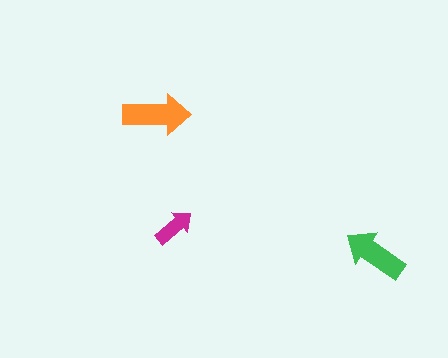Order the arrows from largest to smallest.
the orange one, the green one, the magenta one.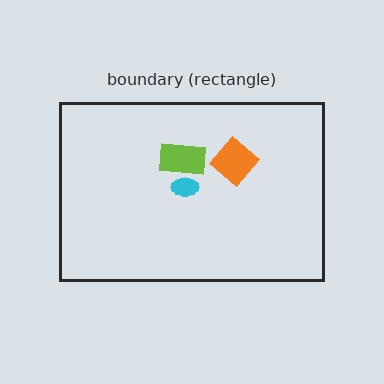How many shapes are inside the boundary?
3 inside, 0 outside.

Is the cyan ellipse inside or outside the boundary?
Inside.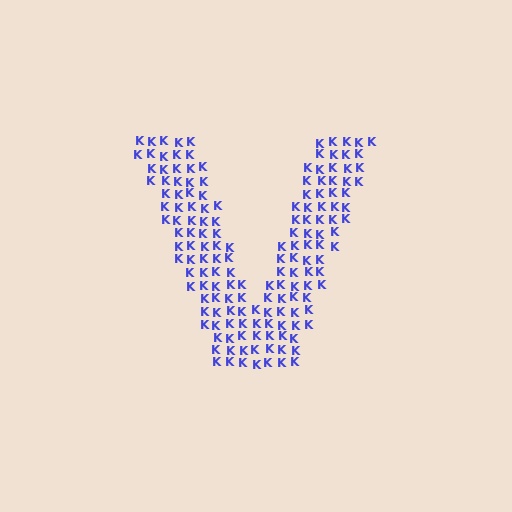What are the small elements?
The small elements are letter K's.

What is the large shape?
The large shape is the letter V.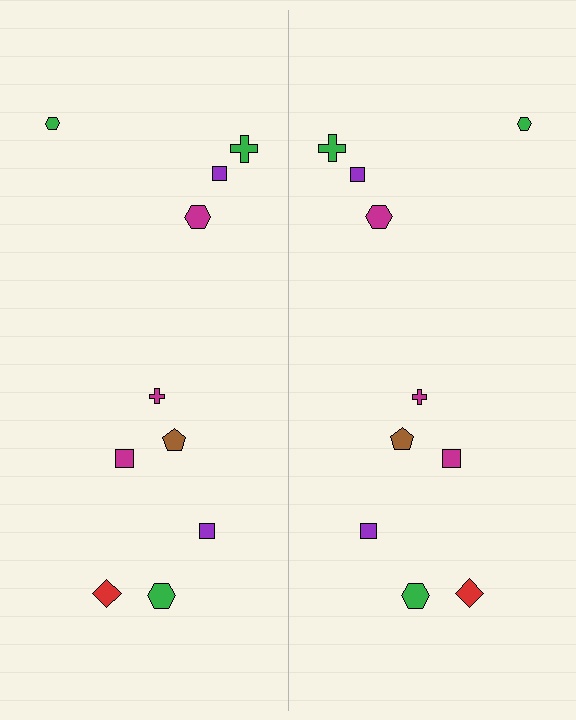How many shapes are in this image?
There are 20 shapes in this image.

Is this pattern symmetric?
Yes, this pattern has bilateral (reflection) symmetry.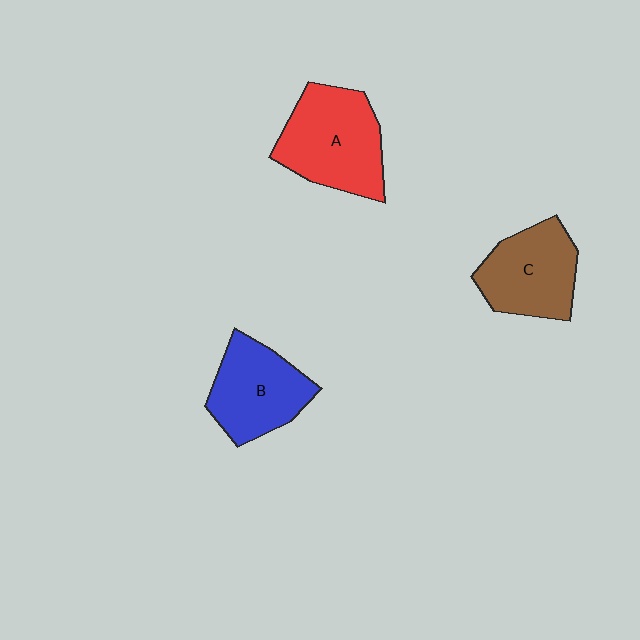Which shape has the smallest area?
Shape B (blue).